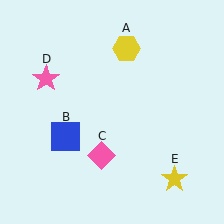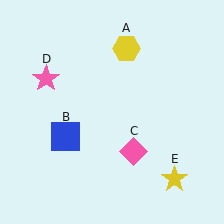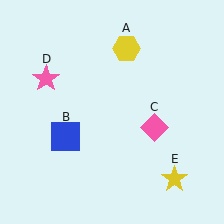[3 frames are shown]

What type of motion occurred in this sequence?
The pink diamond (object C) rotated counterclockwise around the center of the scene.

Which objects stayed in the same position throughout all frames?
Yellow hexagon (object A) and blue square (object B) and pink star (object D) and yellow star (object E) remained stationary.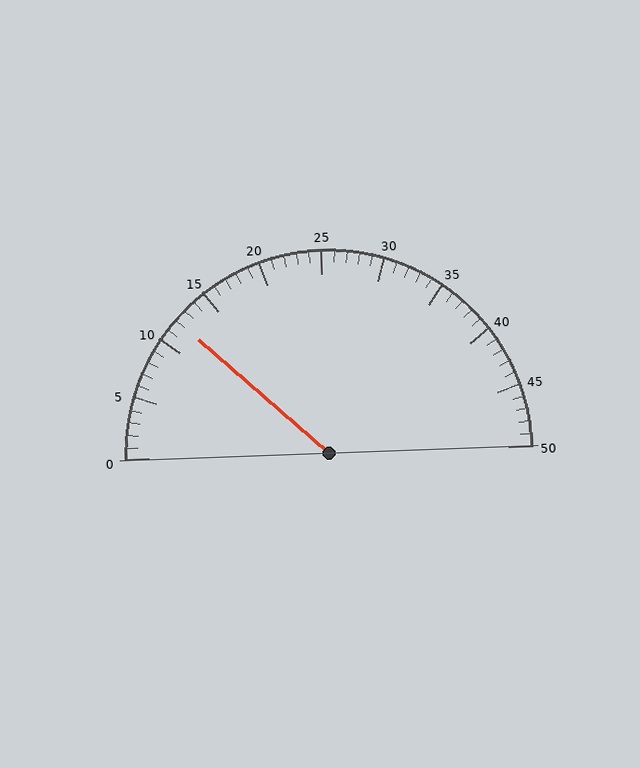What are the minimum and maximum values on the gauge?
The gauge ranges from 0 to 50.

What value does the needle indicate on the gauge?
The needle indicates approximately 12.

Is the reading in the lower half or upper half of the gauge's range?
The reading is in the lower half of the range (0 to 50).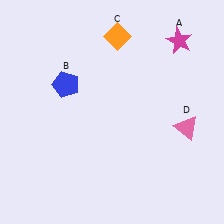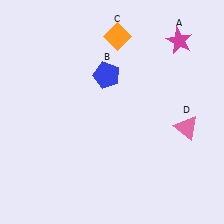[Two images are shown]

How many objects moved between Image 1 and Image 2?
1 object moved between the two images.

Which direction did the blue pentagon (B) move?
The blue pentagon (B) moved right.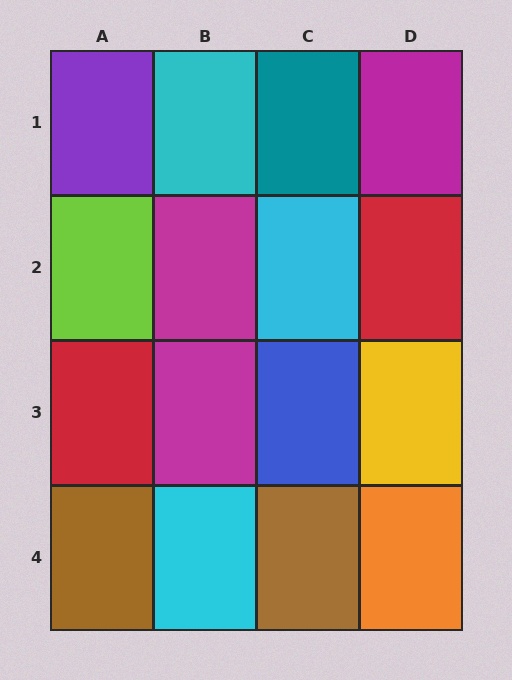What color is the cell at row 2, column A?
Lime.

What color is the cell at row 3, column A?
Red.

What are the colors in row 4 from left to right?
Brown, cyan, brown, orange.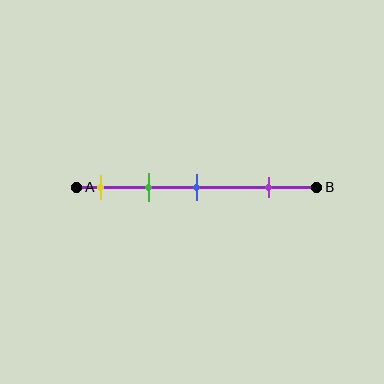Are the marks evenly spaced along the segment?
No, the marks are not evenly spaced.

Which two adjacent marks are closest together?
The yellow and green marks are the closest adjacent pair.